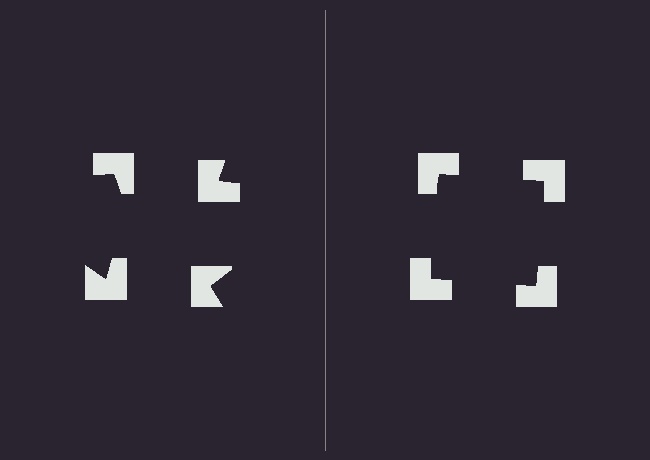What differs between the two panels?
The notched squares are positioned identically on both sides; only the wedge orientations differ. On the right they align to a square; on the left they are misaligned.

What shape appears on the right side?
An illusory square.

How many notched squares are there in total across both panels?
8 — 4 on each side.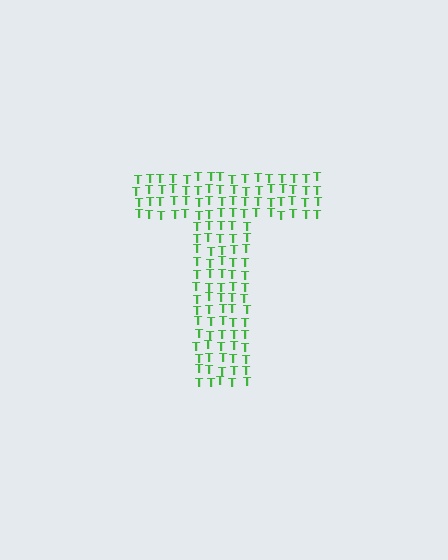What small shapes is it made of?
It is made of small letter T's.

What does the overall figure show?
The overall figure shows the letter T.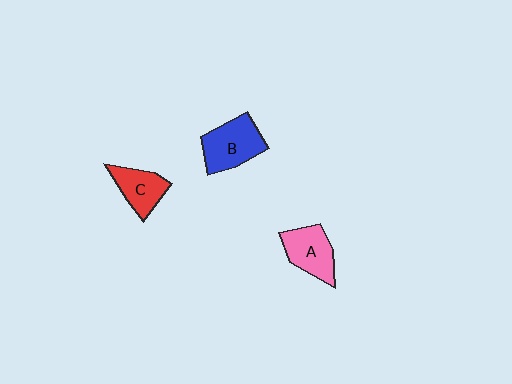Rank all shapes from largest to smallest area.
From largest to smallest: B (blue), A (pink), C (red).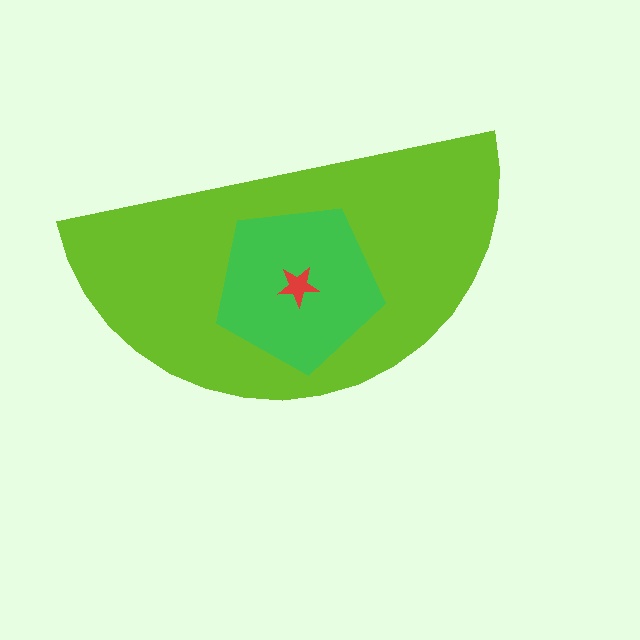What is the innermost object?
The red star.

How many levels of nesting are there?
3.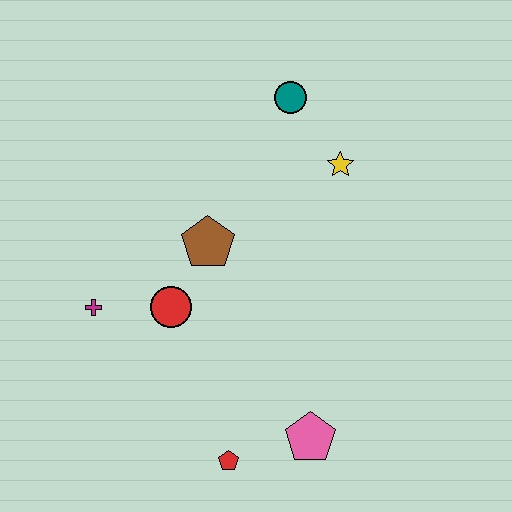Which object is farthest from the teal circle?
The red pentagon is farthest from the teal circle.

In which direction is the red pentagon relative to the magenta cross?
The red pentagon is below the magenta cross.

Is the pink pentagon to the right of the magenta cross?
Yes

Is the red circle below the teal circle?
Yes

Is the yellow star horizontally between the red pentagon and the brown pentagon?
No